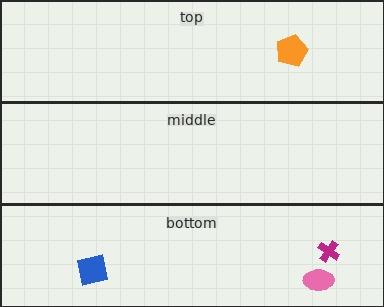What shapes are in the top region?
The orange pentagon.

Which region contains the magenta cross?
The bottom region.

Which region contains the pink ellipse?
The bottom region.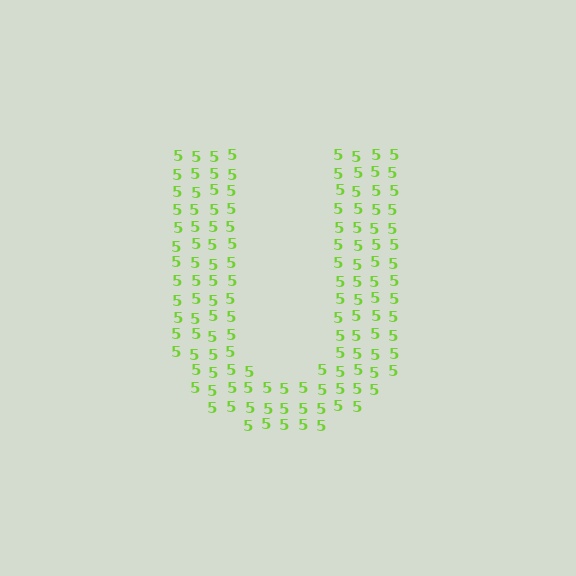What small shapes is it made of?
It is made of small digit 5's.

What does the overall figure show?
The overall figure shows the letter U.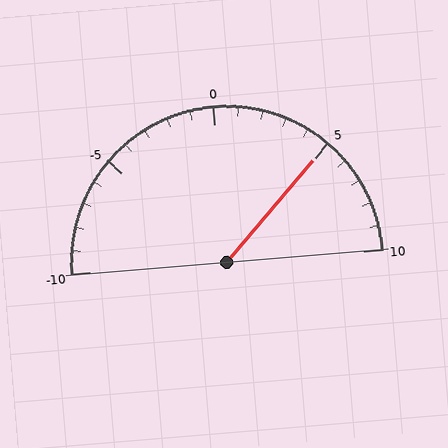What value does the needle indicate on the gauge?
The needle indicates approximately 5.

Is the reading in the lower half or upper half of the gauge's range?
The reading is in the upper half of the range (-10 to 10).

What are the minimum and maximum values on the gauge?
The gauge ranges from -10 to 10.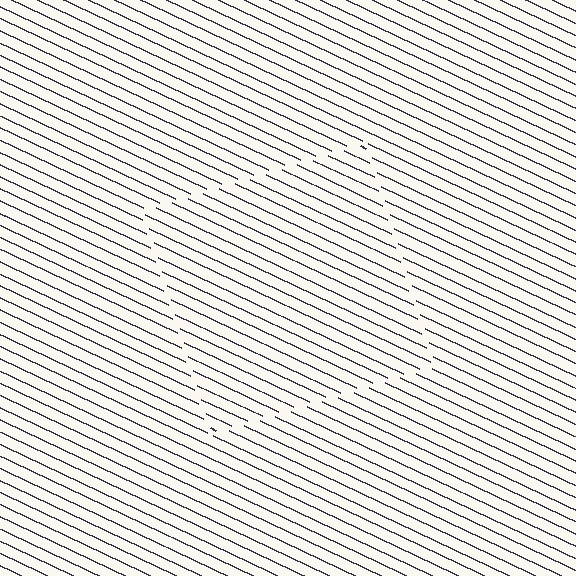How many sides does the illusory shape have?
4 sides — the line-ends trace a square.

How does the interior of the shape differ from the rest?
The interior of the shape contains the same grating, shifted by half a period — the contour is defined by the phase discontinuity where line-ends from the inner and outer gratings abut.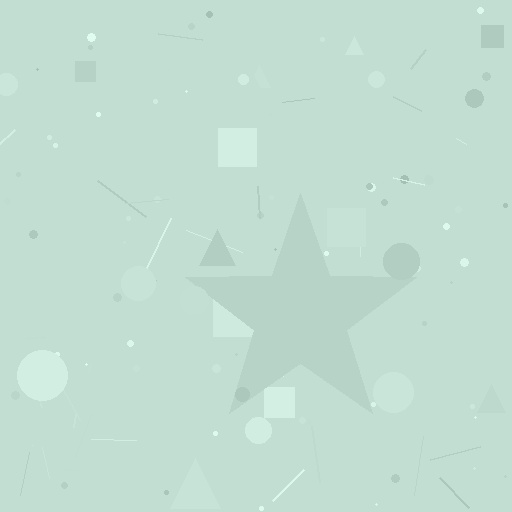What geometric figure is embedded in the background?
A star is embedded in the background.